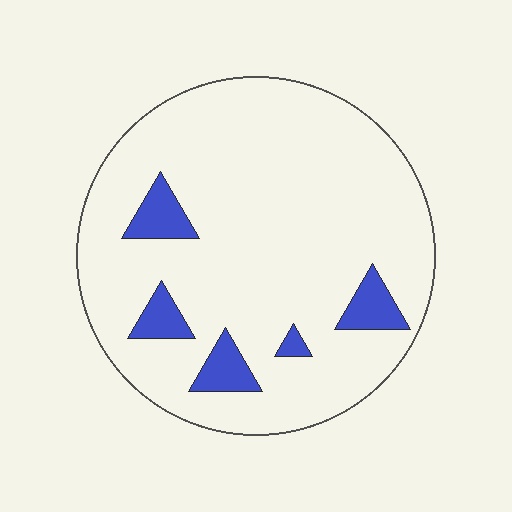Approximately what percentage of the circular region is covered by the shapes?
Approximately 10%.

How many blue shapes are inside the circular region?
5.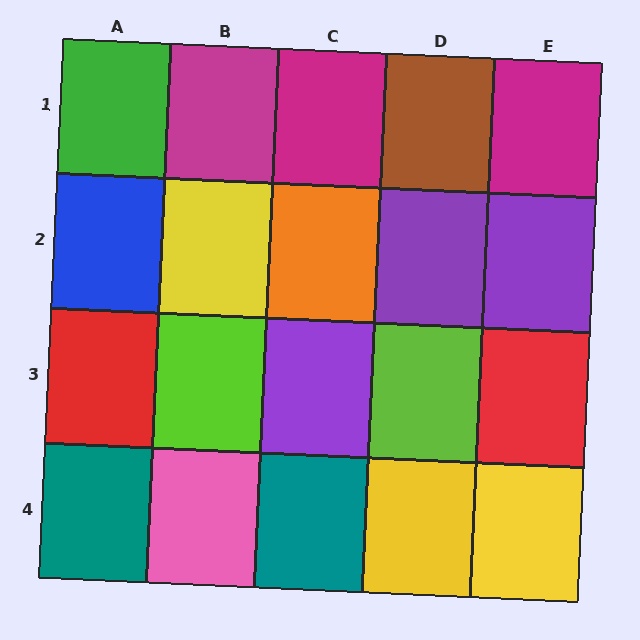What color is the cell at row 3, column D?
Lime.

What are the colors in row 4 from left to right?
Teal, pink, teal, yellow, yellow.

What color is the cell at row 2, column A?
Blue.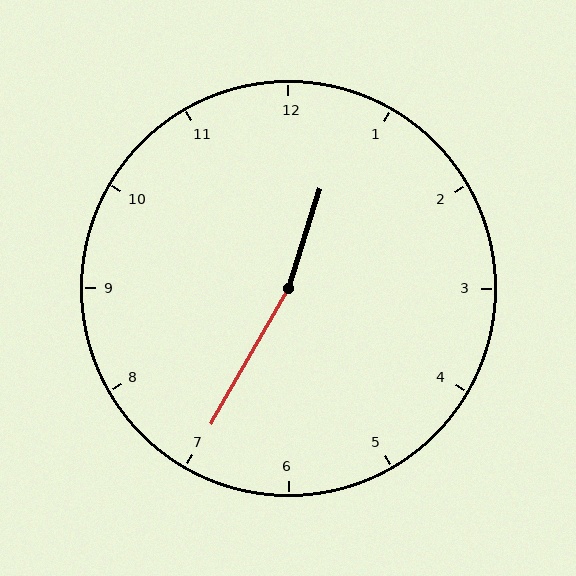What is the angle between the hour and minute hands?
Approximately 168 degrees.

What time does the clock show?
12:35.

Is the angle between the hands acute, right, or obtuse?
It is obtuse.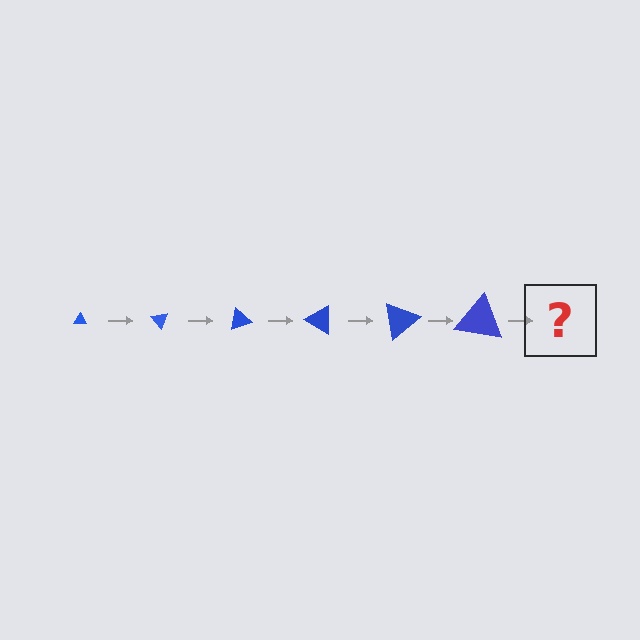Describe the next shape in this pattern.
It should be a triangle, larger than the previous one and rotated 300 degrees from the start.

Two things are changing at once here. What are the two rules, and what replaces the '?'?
The two rules are that the triangle grows larger each step and it rotates 50 degrees each step. The '?' should be a triangle, larger than the previous one and rotated 300 degrees from the start.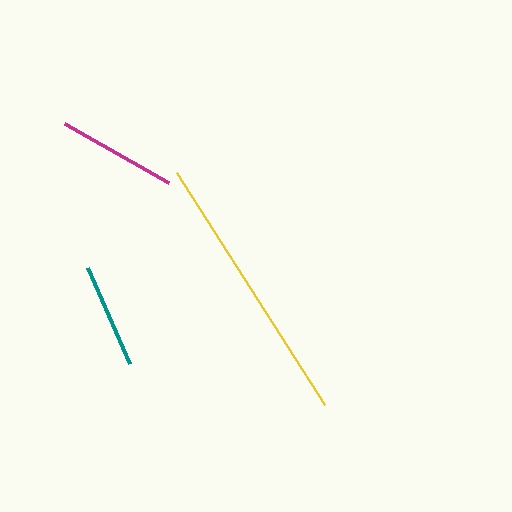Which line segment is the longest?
The yellow line is the longest at approximately 276 pixels.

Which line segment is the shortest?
The teal line is the shortest at approximately 105 pixels.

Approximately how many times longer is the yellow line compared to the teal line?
The yellow line is approximately 2.6 times the length of the teal line.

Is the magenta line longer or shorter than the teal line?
The magenta line is longer than the teal line.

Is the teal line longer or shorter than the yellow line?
The yellow line is longer than the teal line.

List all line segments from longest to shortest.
From longest to shortest: yellow, magenta, teal.